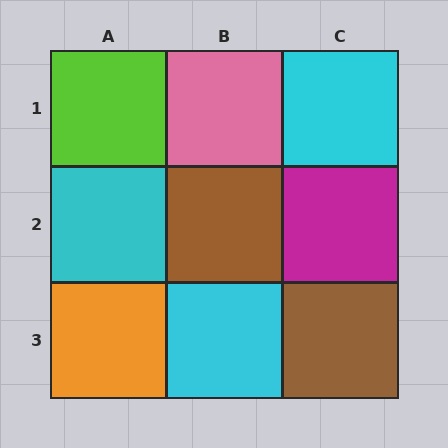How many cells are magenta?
1 cell is magenta.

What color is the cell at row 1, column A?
Lime.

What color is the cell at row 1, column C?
Cyan.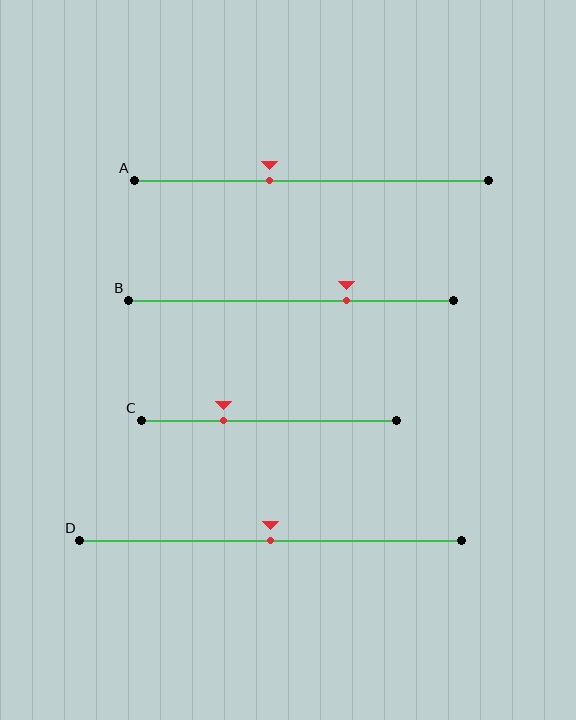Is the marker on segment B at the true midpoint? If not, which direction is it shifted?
No, the marker on segment B is shifted to the right by about 17% of the segment length.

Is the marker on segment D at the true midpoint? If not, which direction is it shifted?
Yes, the marker on segment D is at the true midpoint.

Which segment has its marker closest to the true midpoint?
Segment D has its marker closest to the true midpoint.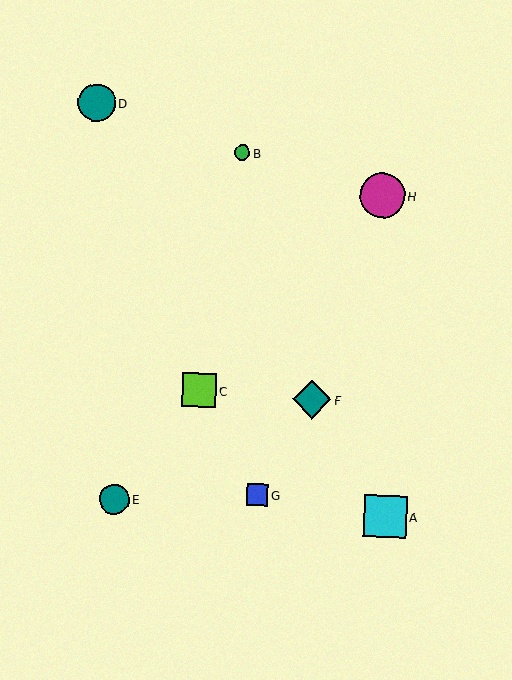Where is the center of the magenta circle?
The center of the magenta circle is at (382, 195).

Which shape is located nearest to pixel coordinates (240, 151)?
The green circle (labeled B) at (242, 153) is nearest to that location.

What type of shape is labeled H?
Shape H is a magenta circle.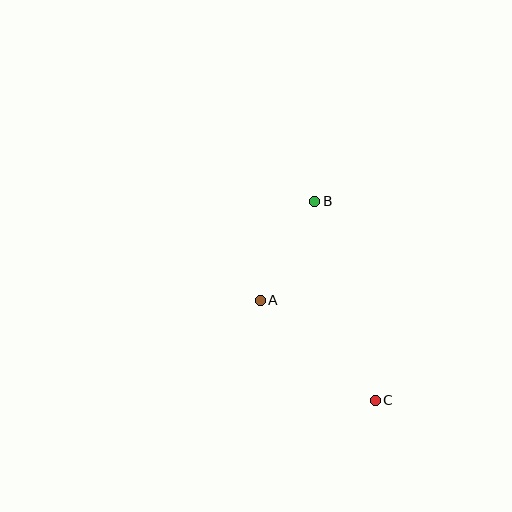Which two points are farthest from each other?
Points B and C are farthest from each other.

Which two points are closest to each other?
Points A and B are closest to each other.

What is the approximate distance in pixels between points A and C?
The distance between A and C is approximately 153 pixels.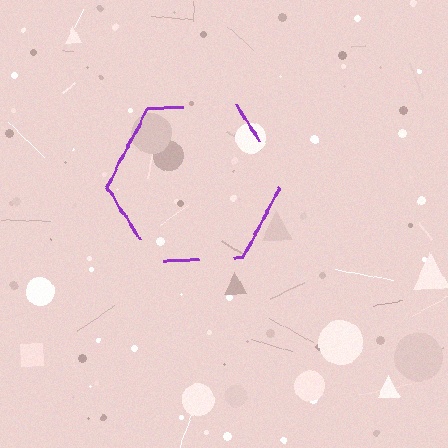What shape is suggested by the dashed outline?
The dashed outline suggests a hexagon.